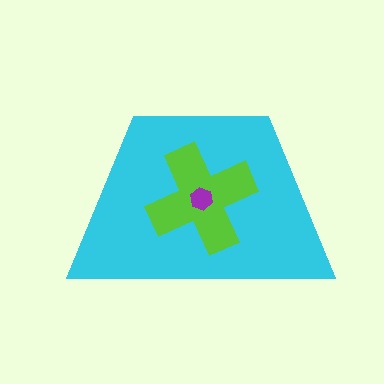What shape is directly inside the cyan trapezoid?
The lime cross.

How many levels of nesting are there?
3.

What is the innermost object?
The purple hexagon.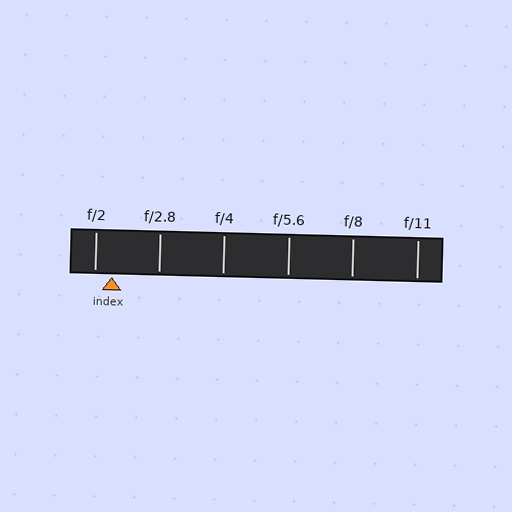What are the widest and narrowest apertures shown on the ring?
The widest aperture shown is f/2 and the narrowest is f/11.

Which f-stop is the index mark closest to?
The index mark is closest to f/2.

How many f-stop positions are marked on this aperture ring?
There are 6 f-stop positions marked.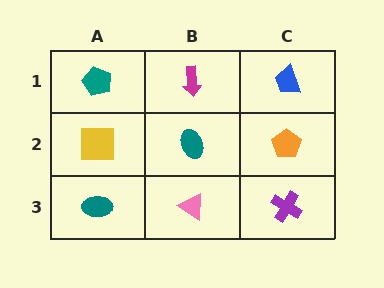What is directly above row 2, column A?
A teal pentagon.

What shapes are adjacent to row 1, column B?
A teal ellipse (row 2, column B), a teal pentagon (row 1, column A), a blue trapezoid (row 1, column C).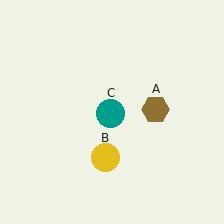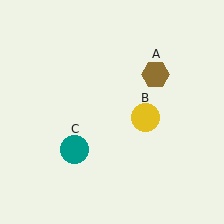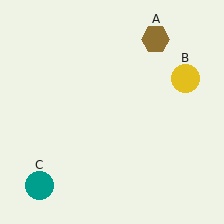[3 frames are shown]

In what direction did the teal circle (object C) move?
The teal circle (object C) moved down and to the left.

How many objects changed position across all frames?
3 objects changed position: brown hexagon (object A), yellow circle (object B), teal circle (object C).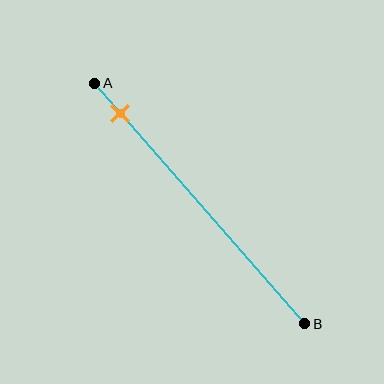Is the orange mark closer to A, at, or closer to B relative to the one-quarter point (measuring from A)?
The orange mark is closer to point A than the one-quarter point of segment AB.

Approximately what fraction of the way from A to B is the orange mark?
The orange mark is approximately 10% of the way from A to B.